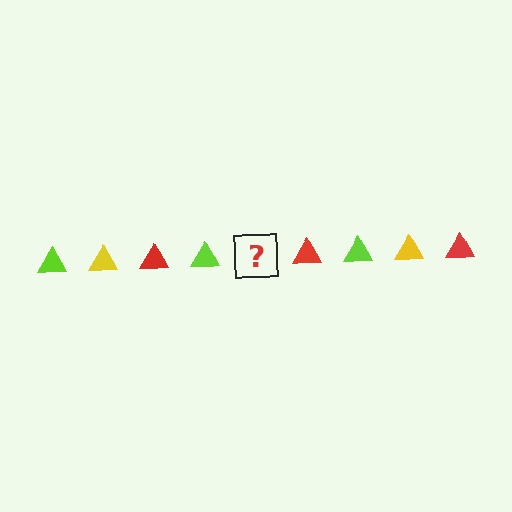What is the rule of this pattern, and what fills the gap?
The rule is that the pattern cycles through lime, yellow, red triangles. The gap should be filled with a yellow triangle.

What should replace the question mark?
The question mark should be replaced with a yellow triangle.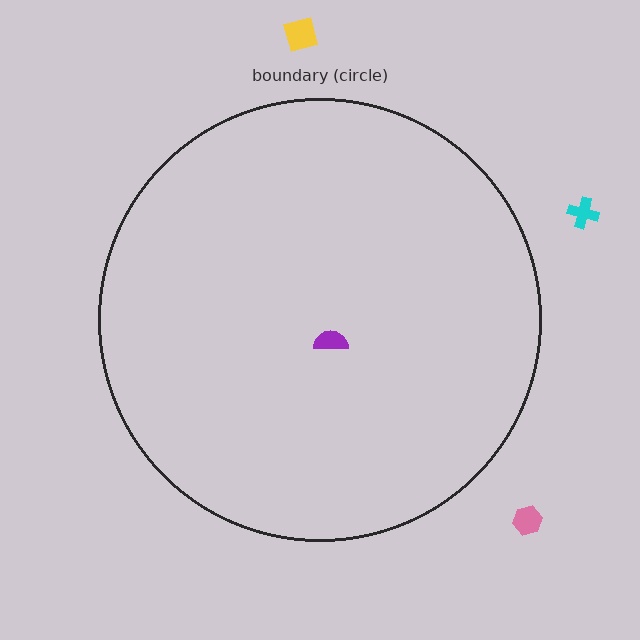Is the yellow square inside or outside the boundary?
Outside.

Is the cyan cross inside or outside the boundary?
Outside.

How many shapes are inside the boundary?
1 inside, 3 outside.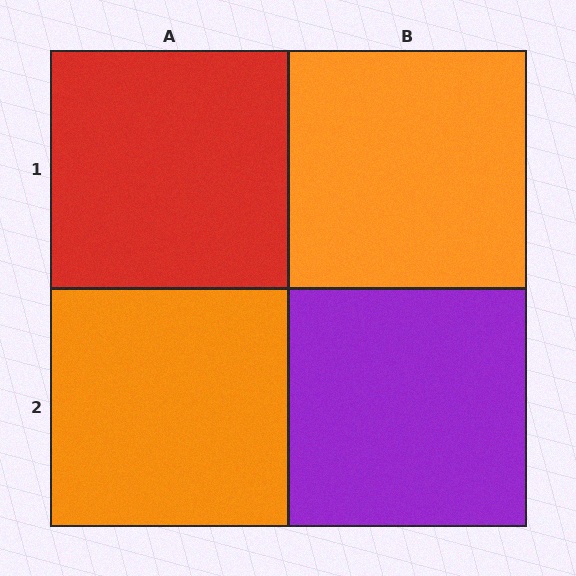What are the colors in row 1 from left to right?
Red, orange.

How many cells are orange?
2 cells are orange.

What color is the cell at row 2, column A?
Orange.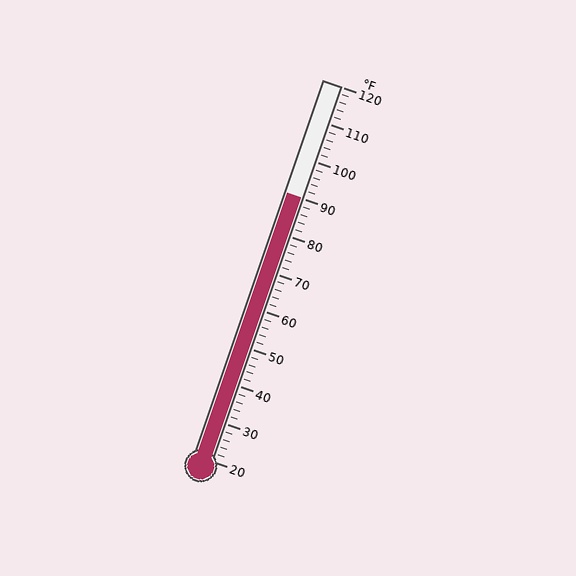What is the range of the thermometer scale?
The thermometer scale ranges from 20°F to 120°F.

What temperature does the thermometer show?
The thermometer shows approximately 90°F.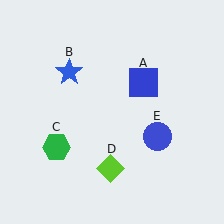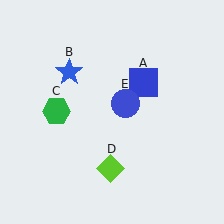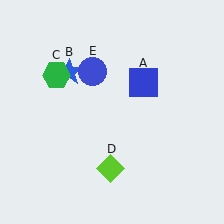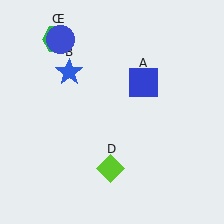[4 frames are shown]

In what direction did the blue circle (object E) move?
The blue circle (object E) moved up and to the left.